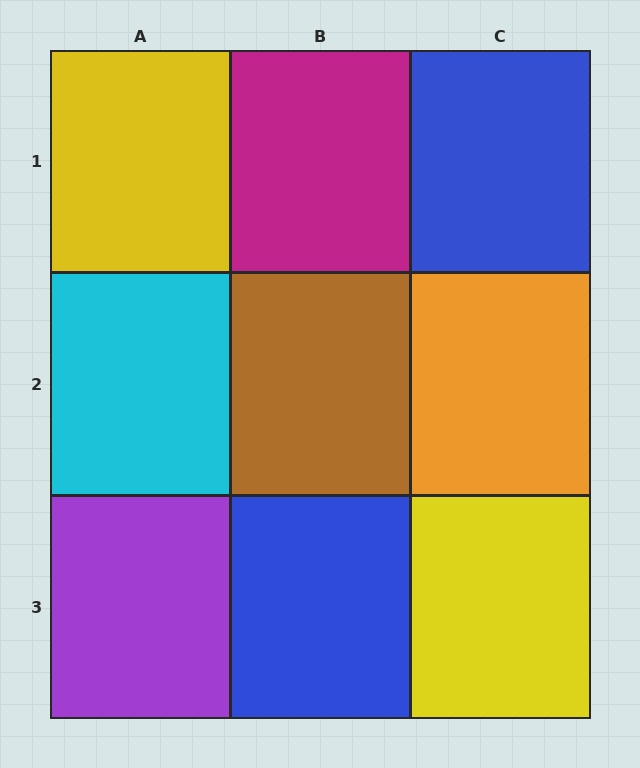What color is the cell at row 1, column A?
Yellow.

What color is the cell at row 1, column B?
Magenta.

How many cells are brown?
1 cell is brown.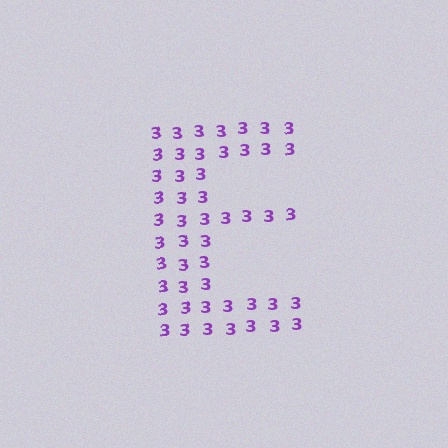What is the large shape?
The large shape is the letter E.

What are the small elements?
The small elements are digit 3's.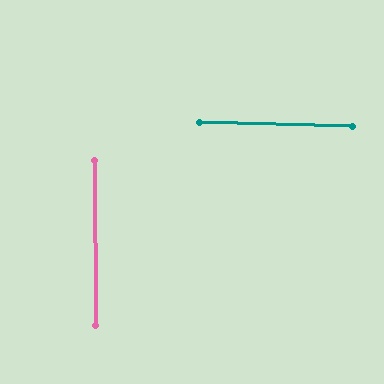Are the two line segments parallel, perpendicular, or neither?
Perpendicular — they meet at approximately 88°.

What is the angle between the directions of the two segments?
Approximately 88 degrees.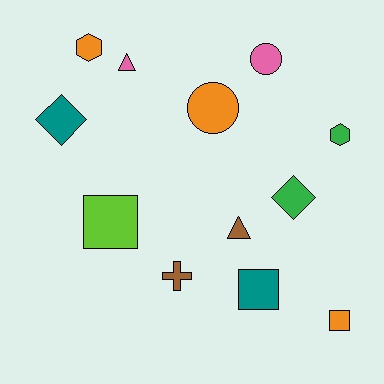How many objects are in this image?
There are 12 objects.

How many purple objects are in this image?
There are no purple objects.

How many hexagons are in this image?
There are 2 hexagons.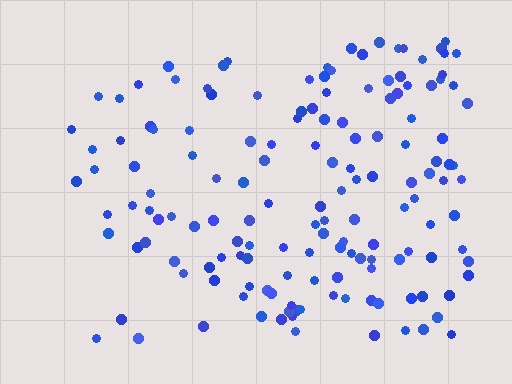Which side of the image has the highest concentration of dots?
The right.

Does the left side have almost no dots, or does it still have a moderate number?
Still a moderate number, just noticeably fewer than the right.